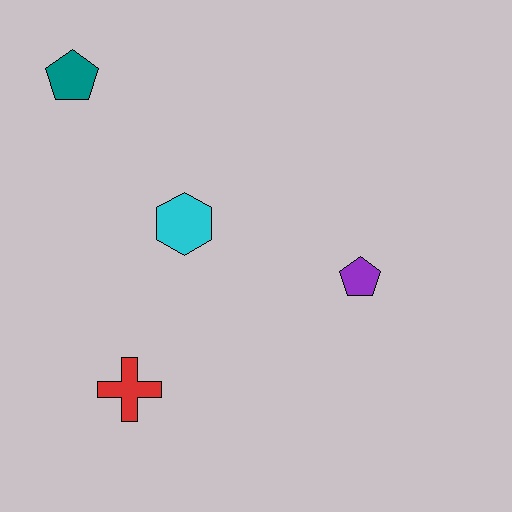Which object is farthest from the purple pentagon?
The teal pentagon is farthest from the purple pentagon.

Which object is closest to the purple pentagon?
The cyan hexagon is closest to the purple pentagon.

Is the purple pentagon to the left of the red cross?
No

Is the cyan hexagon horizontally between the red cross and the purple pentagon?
Yes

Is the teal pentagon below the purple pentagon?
No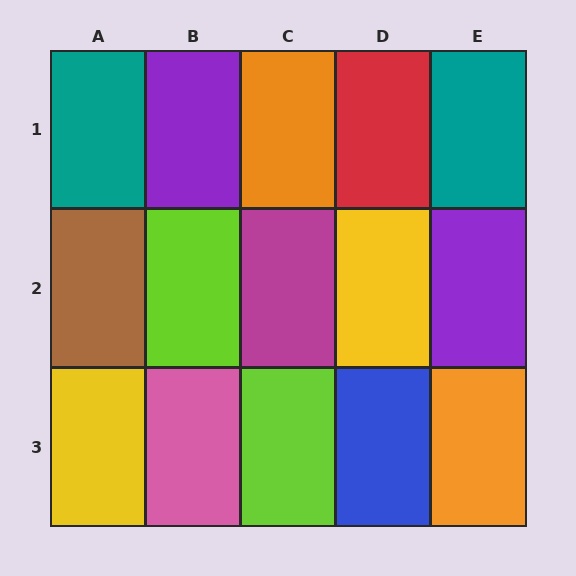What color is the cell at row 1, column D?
Red.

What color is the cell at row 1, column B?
Purple.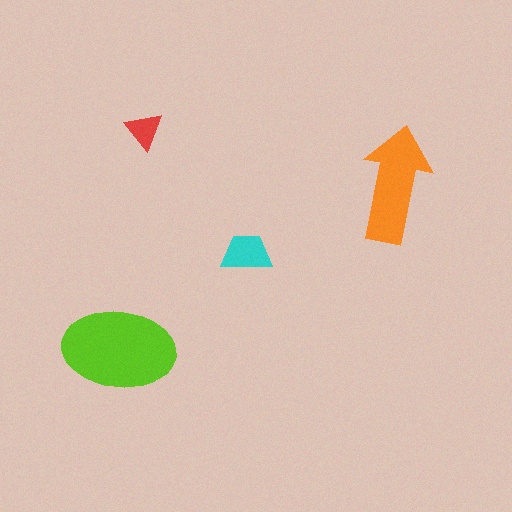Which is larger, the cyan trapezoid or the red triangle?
The cyan trapezoid.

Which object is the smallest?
The red triangle.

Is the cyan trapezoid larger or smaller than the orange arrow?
Smaller.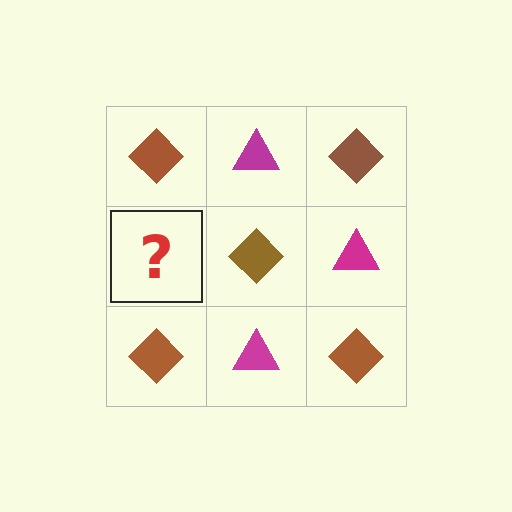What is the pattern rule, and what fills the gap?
The rule is that it alternates brown diamond and magenta triangle in a checkerboard pattern. The gap should be filled with a magenta triangle.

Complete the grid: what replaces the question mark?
The question mark should be replaced with a magenta triangle.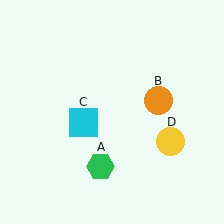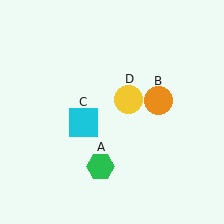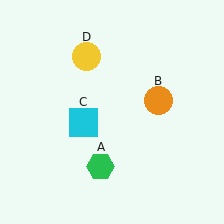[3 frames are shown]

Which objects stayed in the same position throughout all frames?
Green hexagon (object A) and orange circle (object B) and cyan square (object C) remained stationary.